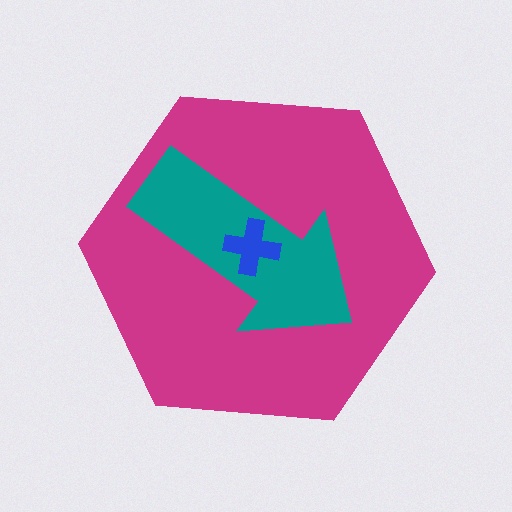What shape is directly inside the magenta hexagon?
The teal arrow.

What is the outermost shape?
The magenta hexagon.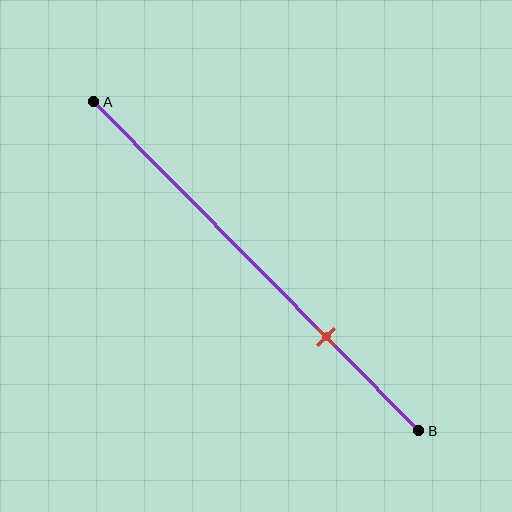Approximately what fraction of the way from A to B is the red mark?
The red mark is approximately 70% of the way from A to B.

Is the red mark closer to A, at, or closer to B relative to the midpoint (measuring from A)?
The red mark is closer to point B than the midpoint of segment AB.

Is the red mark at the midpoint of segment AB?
No, the mark is at about 70% from A, not at the 50% midpoint.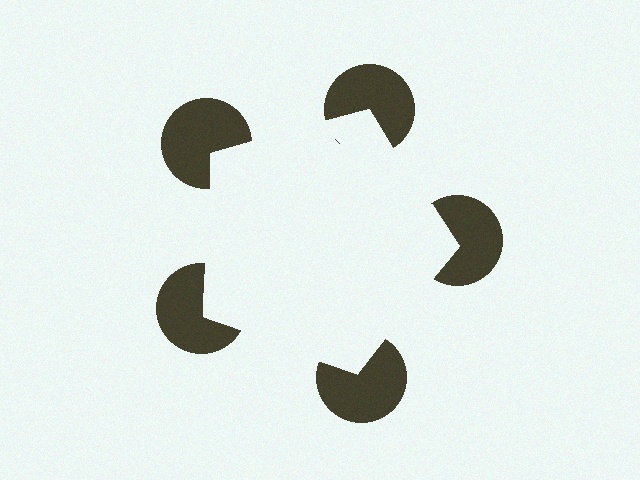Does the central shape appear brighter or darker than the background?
It typically appears slightly brighter than the background, even though no actual brightness change is drawn.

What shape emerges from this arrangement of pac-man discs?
An illusory pentagon — its edges are inferred from the aligned wedge cuts in the pac-man discs, not physically drawn.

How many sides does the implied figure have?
5 sides.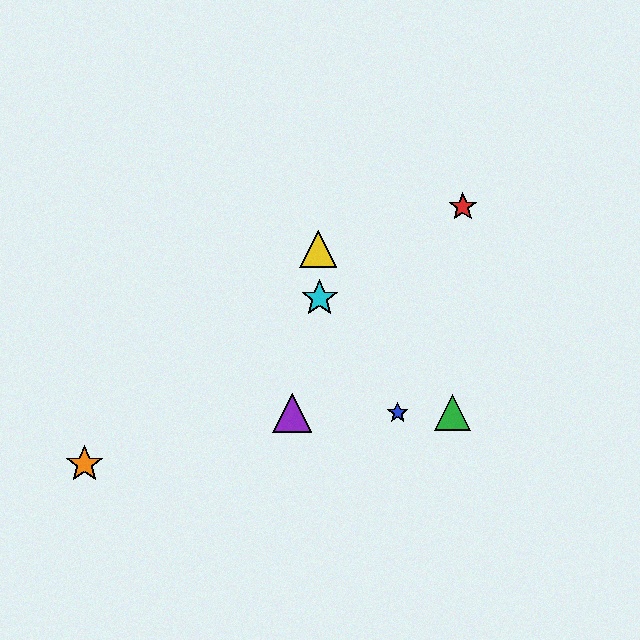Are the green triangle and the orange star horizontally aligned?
No, the green triangle is at y≈413 and the orange star is at y≈464.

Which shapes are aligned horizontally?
The blue star, the green triangle, the purple triangle are aligned horizontally.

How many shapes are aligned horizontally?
3 shapes (the blue star, the green triangle, the purple triangle) are aligned horizontally.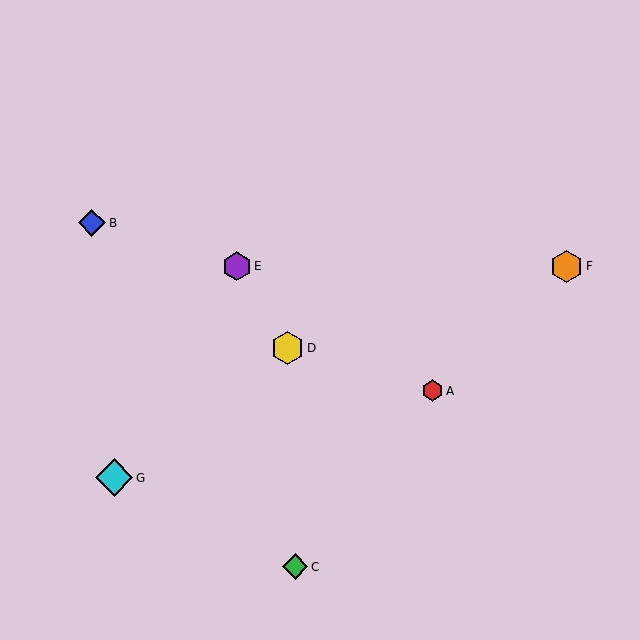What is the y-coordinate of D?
Object D is at y≈348.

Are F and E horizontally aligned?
Yes, both are at y≈266.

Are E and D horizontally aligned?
No, E is at y≈266 and D is at y≈348.